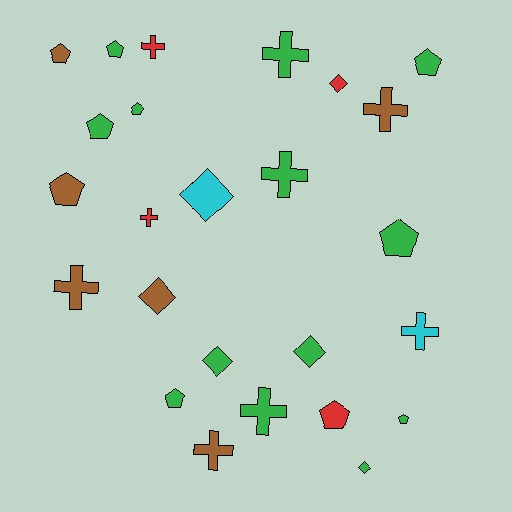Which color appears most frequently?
Green, with 13 objects.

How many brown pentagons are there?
There are 2 brown pentagons.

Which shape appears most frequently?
Pentagon, with 10 objects.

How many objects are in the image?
There are 25 objects.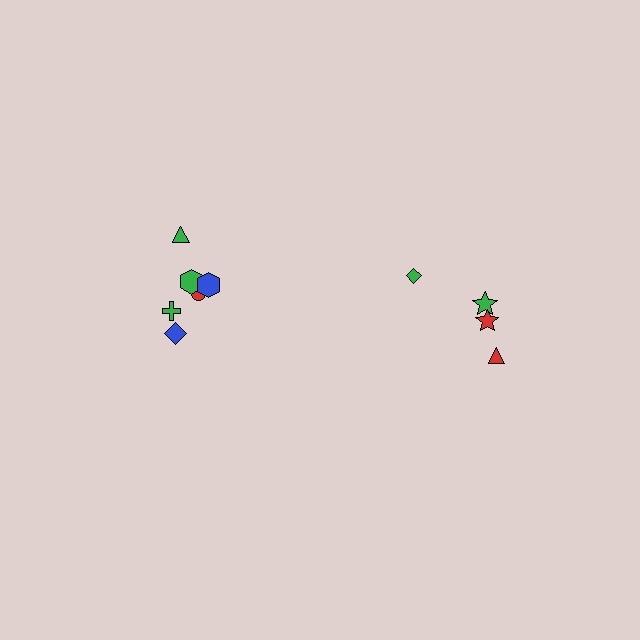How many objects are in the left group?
There are 6 objects.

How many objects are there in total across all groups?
There are 10 objects.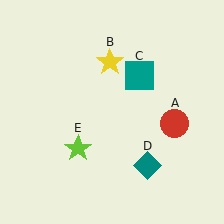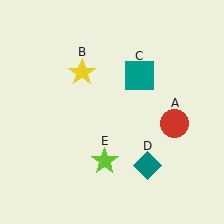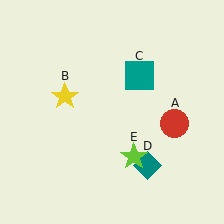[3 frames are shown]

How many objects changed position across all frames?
2 objects changed position: yellow star (object B), lime star (object E).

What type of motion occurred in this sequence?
The yellow star (object B), lime star (object E) rotated counterclockwise around the center of the scene.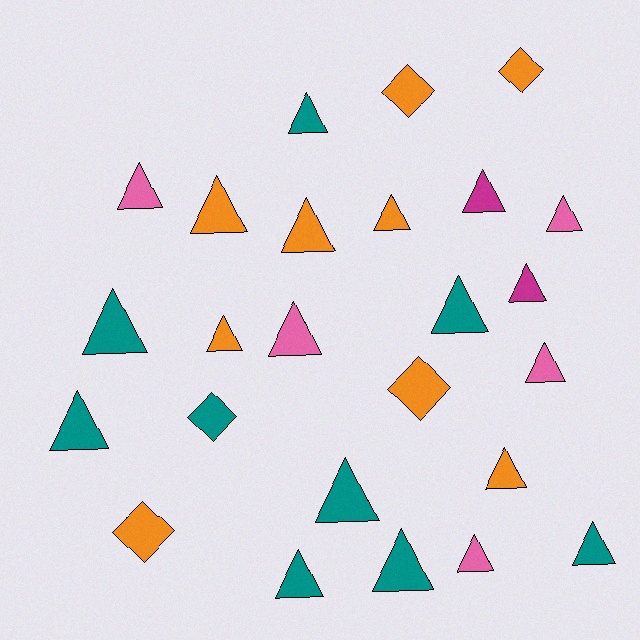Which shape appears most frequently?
Triangle, with 20 objects.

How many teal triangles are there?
There are 8 teal triangles.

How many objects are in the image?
There are 25 objects.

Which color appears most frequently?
Teal, with 9 objects.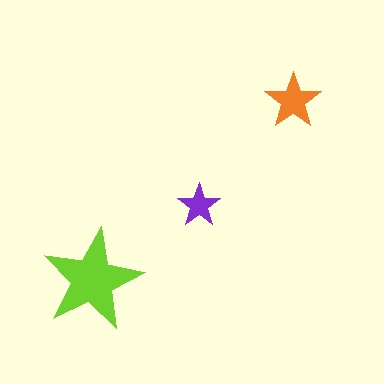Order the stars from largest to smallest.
the lime one, the orange one, the purple one.